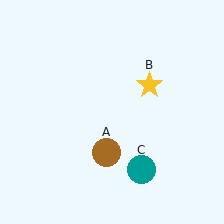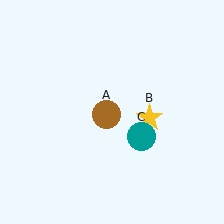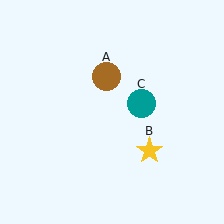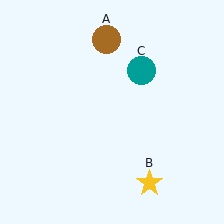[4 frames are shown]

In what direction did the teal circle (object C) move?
The teal circle (object C) moved up.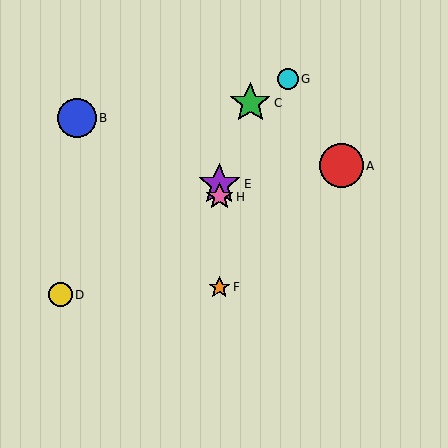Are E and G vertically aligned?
No, E is at x≈219 and G is at x≈288.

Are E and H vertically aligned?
Yes, both are at x≈219.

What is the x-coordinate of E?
Object E is at x≈219.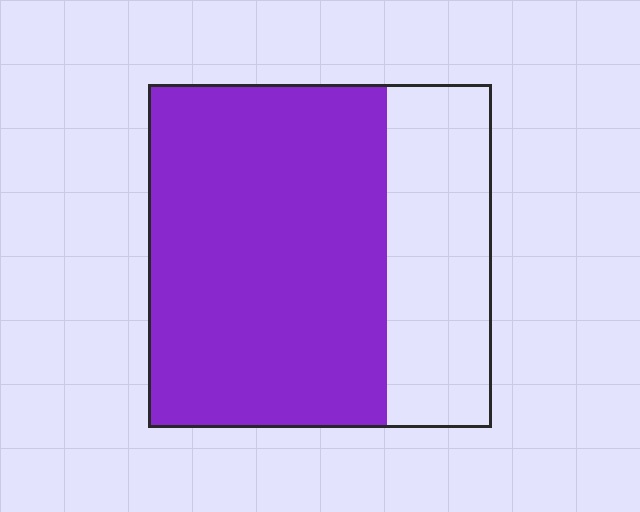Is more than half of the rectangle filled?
Yes.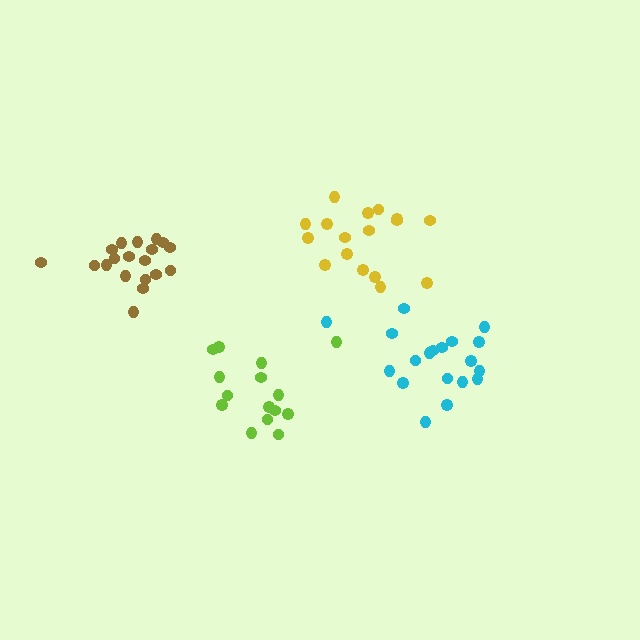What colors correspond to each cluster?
The clusters are colored: cyan, brown, lime, yellow.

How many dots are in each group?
Group 1: 19 dots, Group 2: 19 dots, Group 3: 15 dots, Group 4: 17 dots (70 total).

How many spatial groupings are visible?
There are 4 spatial groupings.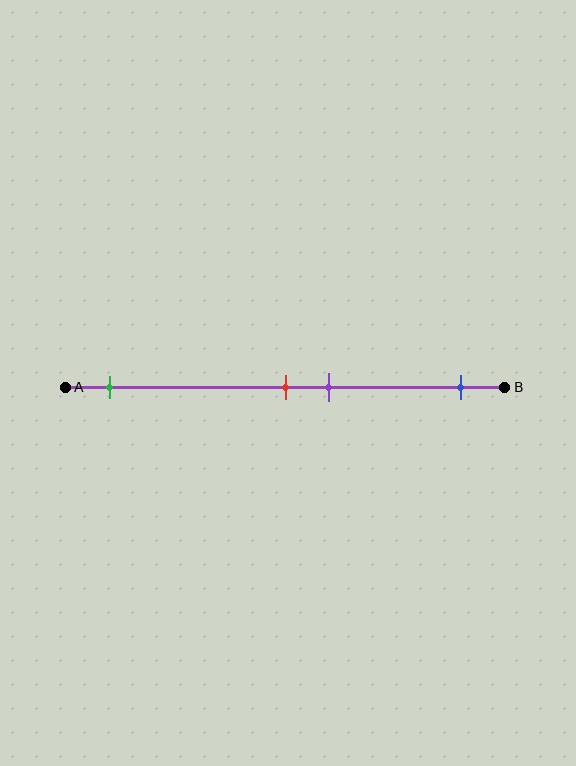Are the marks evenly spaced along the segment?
No, the marks are not evenly spaced.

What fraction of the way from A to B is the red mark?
The red mark is approximately 50% (0.5) of the way from A to B.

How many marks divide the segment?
There are 4 marks dividing the segment.